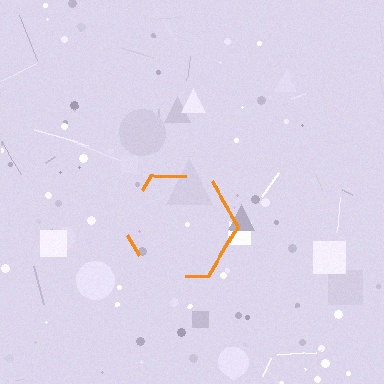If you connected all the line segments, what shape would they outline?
They would outline a hexagon.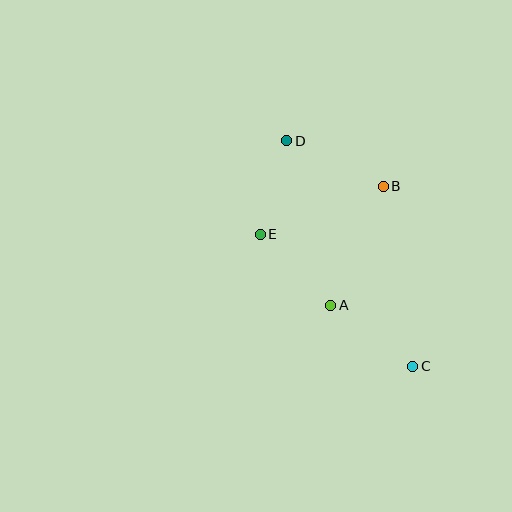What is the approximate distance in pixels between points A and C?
The distance between A and C is approximately 102 pixels.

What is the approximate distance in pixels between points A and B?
The distance between A and B is approximately 130 pixels.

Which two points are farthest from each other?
Points C and D are farthest from each other.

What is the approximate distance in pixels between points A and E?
The distance between A and E is approximately 100 pixels.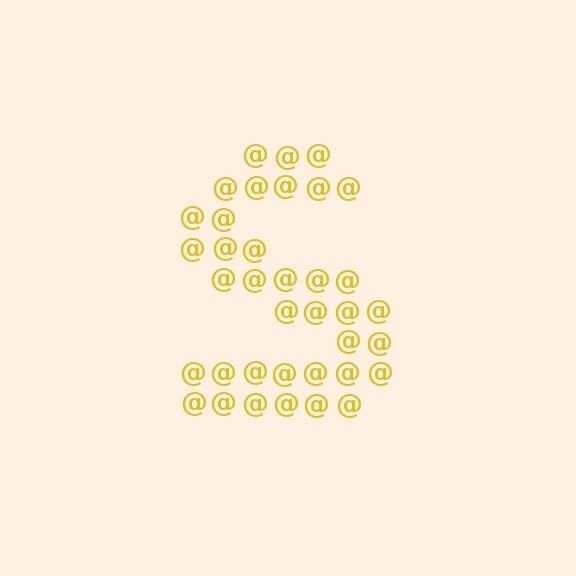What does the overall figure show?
The overall figure shows the letter S.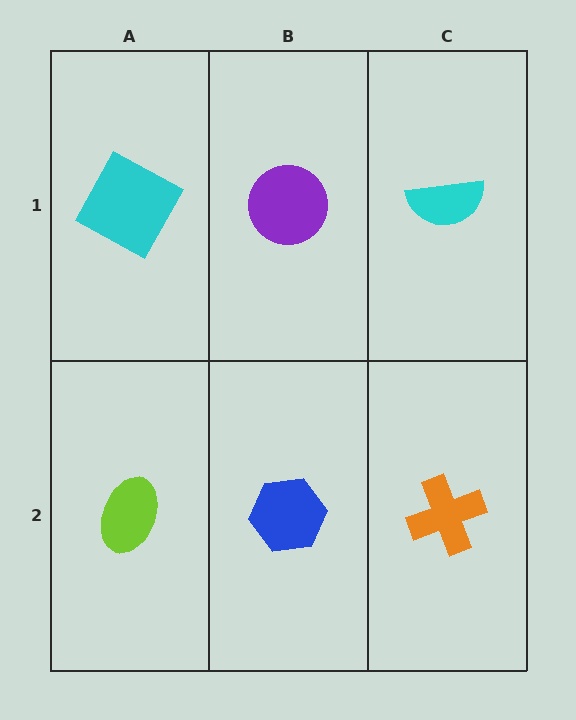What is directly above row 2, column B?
A purple circle.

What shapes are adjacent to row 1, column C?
An orange cross (row 2, column C), a purple circle (row 1, column B).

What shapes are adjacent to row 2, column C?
A cyan semicircle (row 1, column C), a blue hexagon (row 2, column B).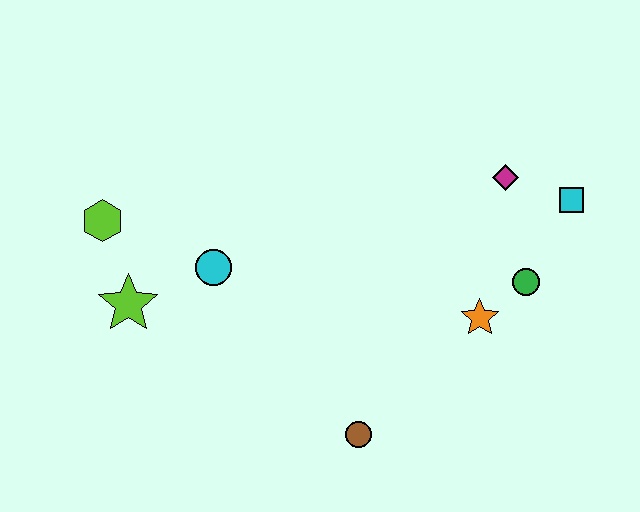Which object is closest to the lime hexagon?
The lime star is closest to the lime hexagon.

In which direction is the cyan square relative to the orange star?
The cyan square is above the orange star.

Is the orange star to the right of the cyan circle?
Yes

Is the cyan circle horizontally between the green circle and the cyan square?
No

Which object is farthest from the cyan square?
The lime hexagon is farthest from the cyan square.